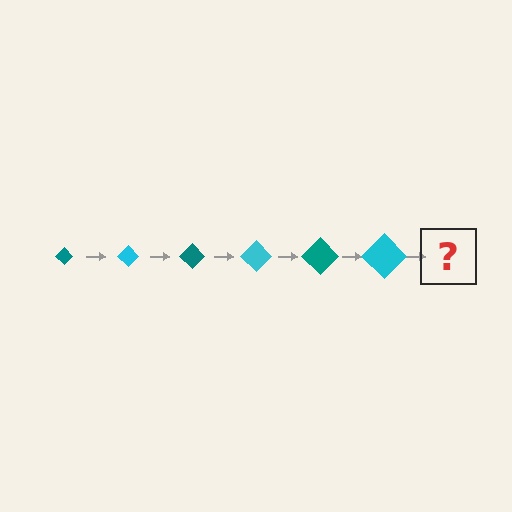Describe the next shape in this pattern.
It should be a teal diamond, larger than the previous one.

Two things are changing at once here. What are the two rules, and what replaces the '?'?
The two rules are that the diamond grows larger each step and the color cycles through teal and cyan. The '?' should be a teal diamond, larger than the previous one.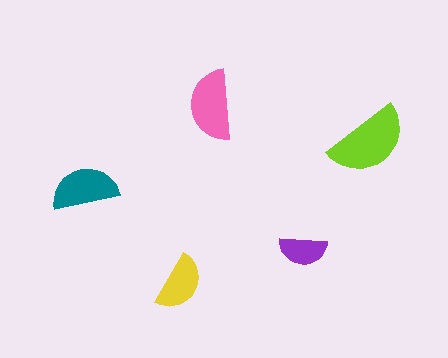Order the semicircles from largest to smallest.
the lime one, the pink one, the teal one, the yellow one, the purple one.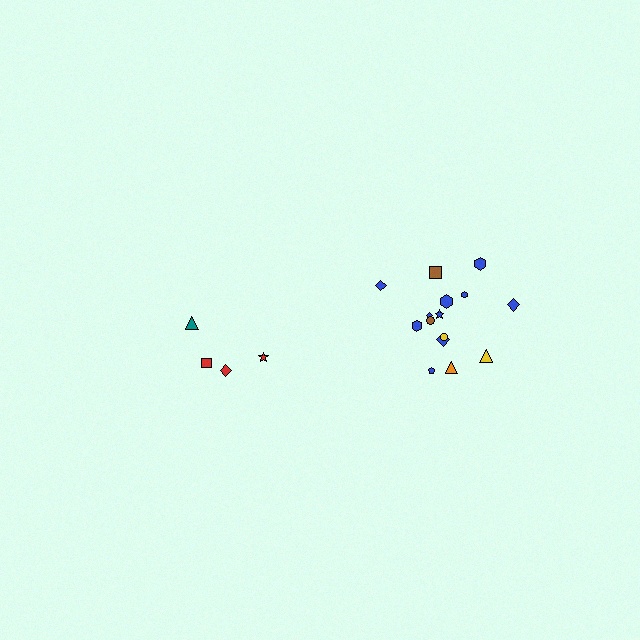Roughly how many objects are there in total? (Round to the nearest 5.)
Roughly 20 objects in total.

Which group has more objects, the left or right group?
The right group.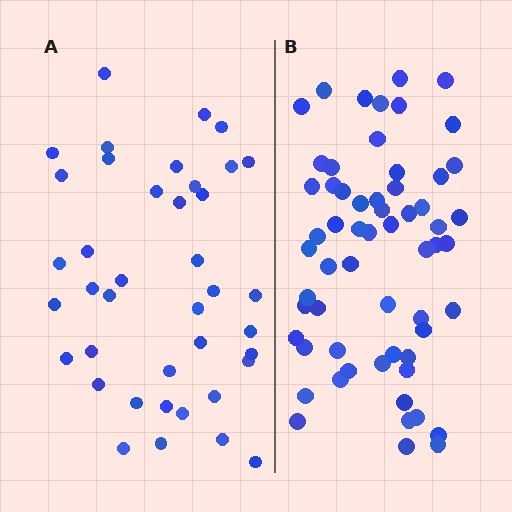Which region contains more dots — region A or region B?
Region B (the right region) has more dots.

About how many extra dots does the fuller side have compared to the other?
Region B has approximately 20 more dots than region A.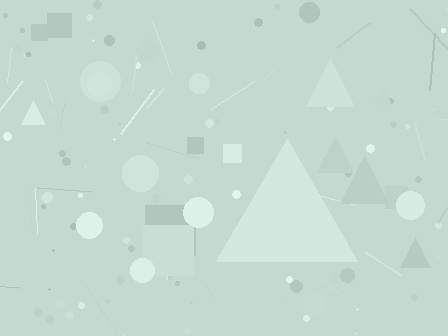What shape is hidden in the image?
A triangle is hidden in the image.